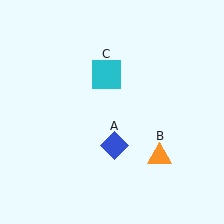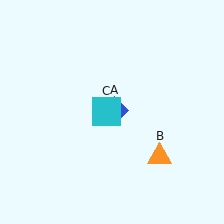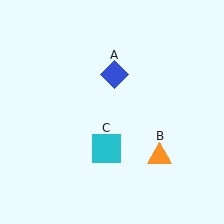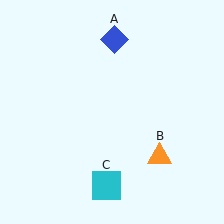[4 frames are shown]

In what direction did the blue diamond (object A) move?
The blue diamond (object A) moved up.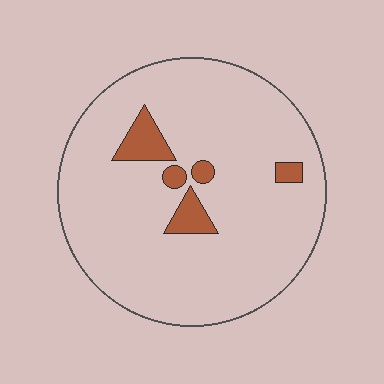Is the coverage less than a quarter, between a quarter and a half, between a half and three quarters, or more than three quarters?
Less than a quarter.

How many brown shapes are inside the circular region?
5.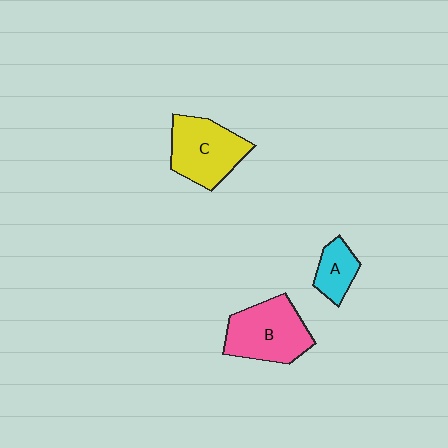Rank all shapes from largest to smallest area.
From largest to smallest: B (pink), C (yellow), A (cyan).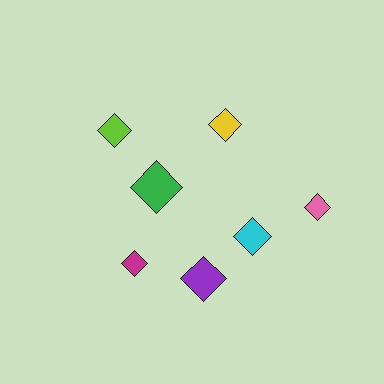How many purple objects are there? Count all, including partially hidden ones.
There is 1 purple object.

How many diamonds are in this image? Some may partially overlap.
There are 7 diamonds.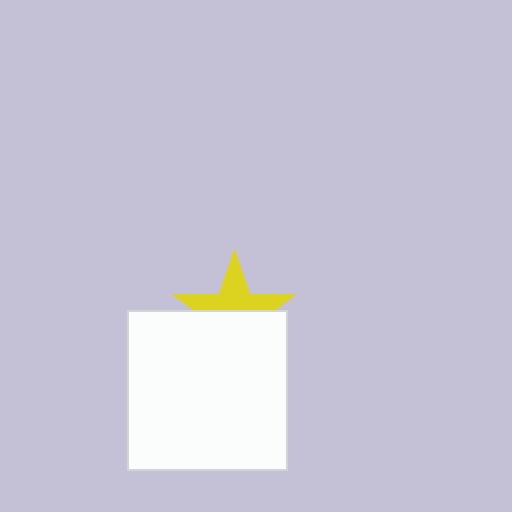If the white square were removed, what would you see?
You would see the complete yellow star.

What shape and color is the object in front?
The object in front is a white square.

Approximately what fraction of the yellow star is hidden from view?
Roughly 53% of the yellow star is hidden behind the white square.